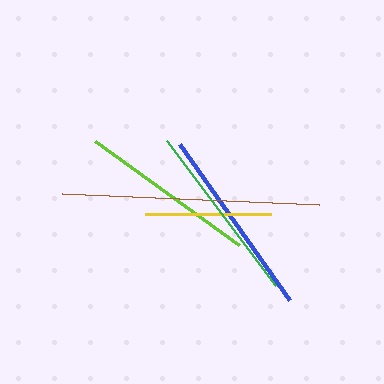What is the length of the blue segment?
The blue segment is approximately 191 pixels long.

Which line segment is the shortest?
The yellow line is the shortest at approximately 126 pixels.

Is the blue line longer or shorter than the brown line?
The brown line is longer than the blue line.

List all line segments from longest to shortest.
From longest to shortest: brown, blue, green, lime, yellow.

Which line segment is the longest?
The brown line is the longest at approximately 257 pixels.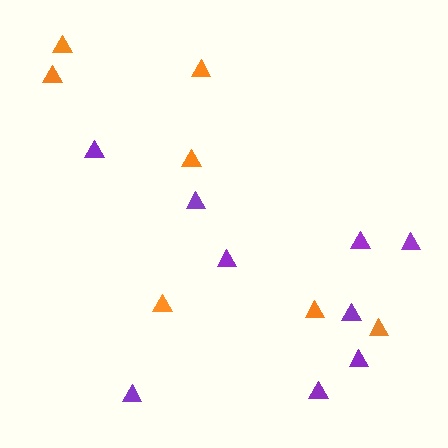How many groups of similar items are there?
There are 2 groups: one group of purple triangles (9) and one group of orange triangles (7).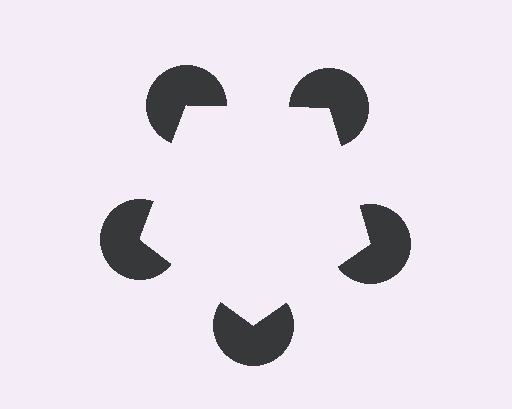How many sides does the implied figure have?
5 sides.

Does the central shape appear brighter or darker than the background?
It typically appears slightly brighter than the background, even though no actual brightness change is drawn.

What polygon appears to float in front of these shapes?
An illusory pentagon — its edges are inferred from the aligned wedge cuts in the pac-man discs, not physically drawn.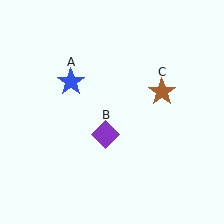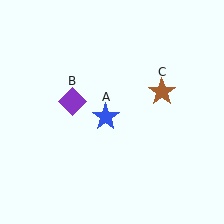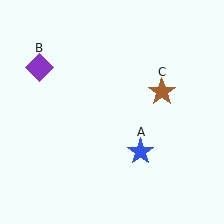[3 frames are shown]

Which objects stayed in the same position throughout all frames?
Brown star (object C) remained stationary.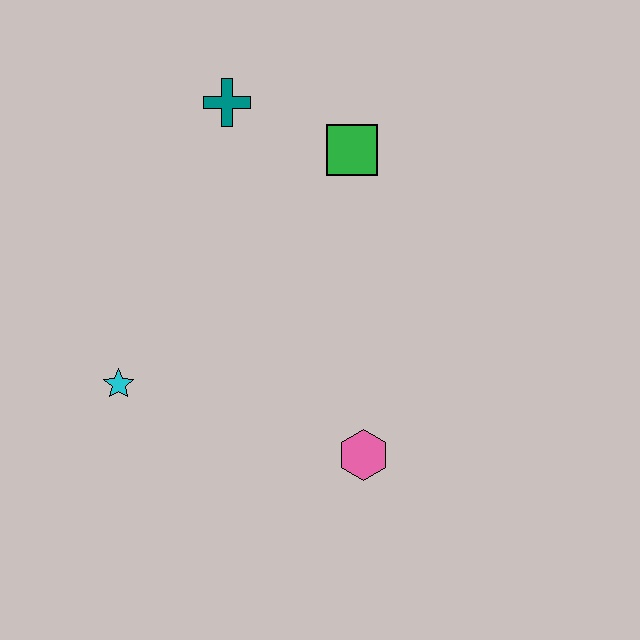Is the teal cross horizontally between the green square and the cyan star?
Yes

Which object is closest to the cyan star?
The pink hexagon is closest to the cyan star.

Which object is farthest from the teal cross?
The pink hexagon is farthest from the teal cross.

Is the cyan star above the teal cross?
No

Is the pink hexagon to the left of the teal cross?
No